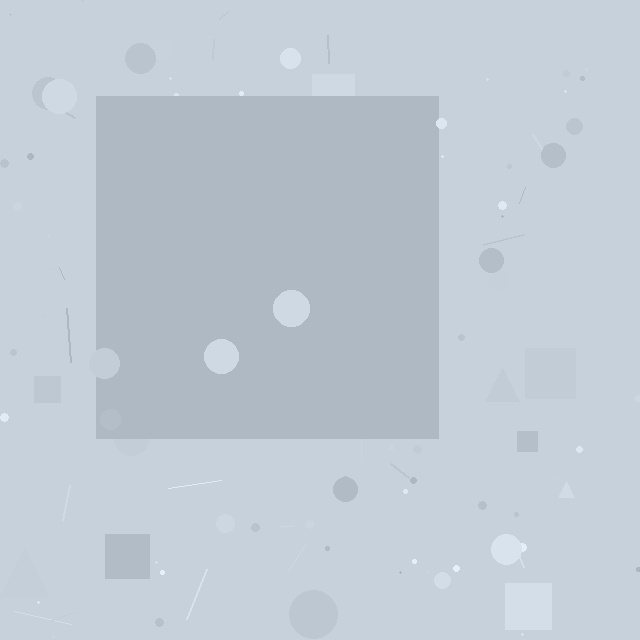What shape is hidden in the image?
A square is hidden in the image.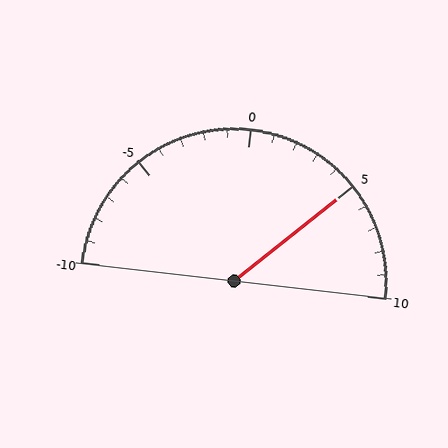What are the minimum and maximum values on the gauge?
The gauge ranges from -10 to 10.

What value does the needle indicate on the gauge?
The needle indicates approximately 5.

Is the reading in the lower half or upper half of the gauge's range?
The reading is in the upper half of the range (-10 to 10).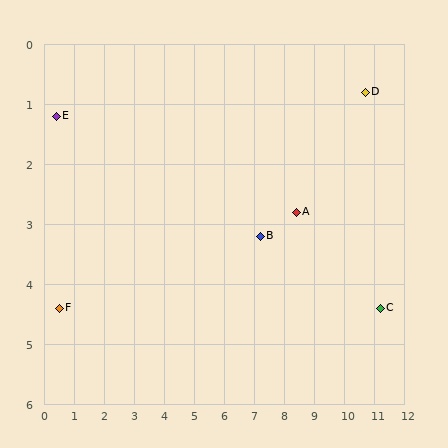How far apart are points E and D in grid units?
Points E and D are about 10.3 grid units apart.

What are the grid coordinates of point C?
Point C is at approximately (11.2, 4.4).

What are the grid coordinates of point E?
Point E is at approximately (0.4, 1.2).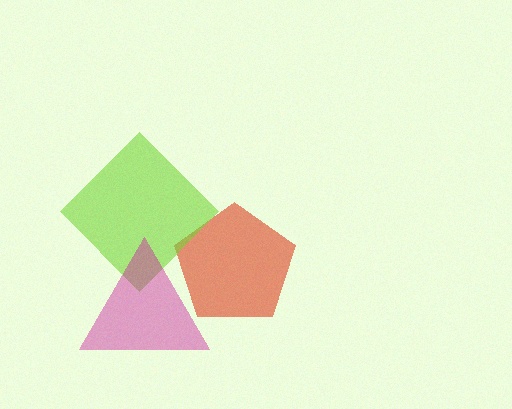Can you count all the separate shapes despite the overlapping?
Yes, there are 3 separate shapes.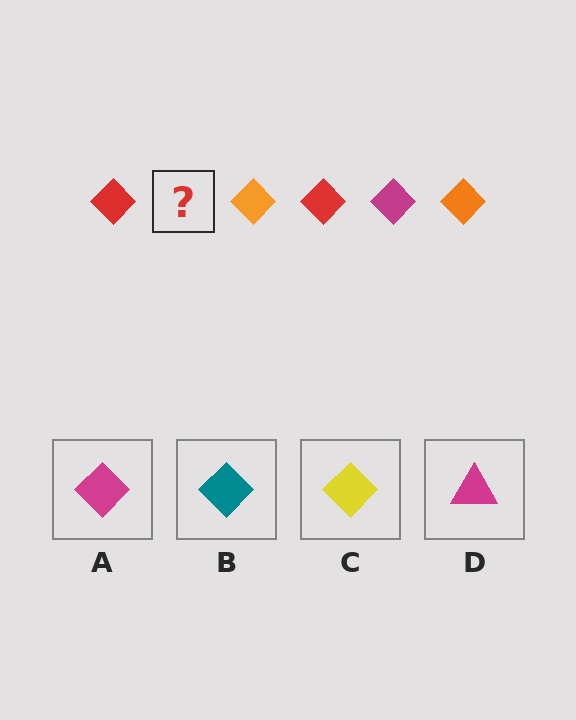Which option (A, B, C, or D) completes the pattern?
A.